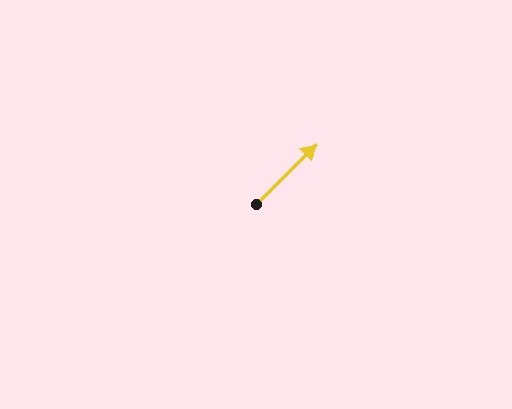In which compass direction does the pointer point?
Northeast.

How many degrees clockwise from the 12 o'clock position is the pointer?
Approximately 45 degrees.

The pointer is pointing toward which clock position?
Roughly 2 o'clock.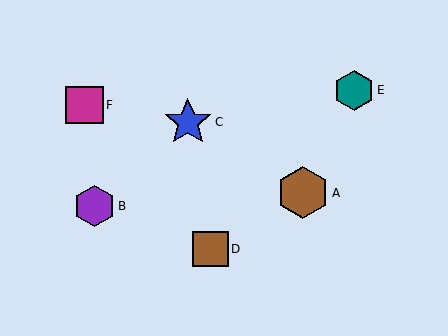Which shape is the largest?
The brown hexagon (labeled A) is the largest.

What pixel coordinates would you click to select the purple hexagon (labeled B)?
Click at (94, 206) to select the purple hexagon B.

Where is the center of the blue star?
The center of the blue star is at (188, 122).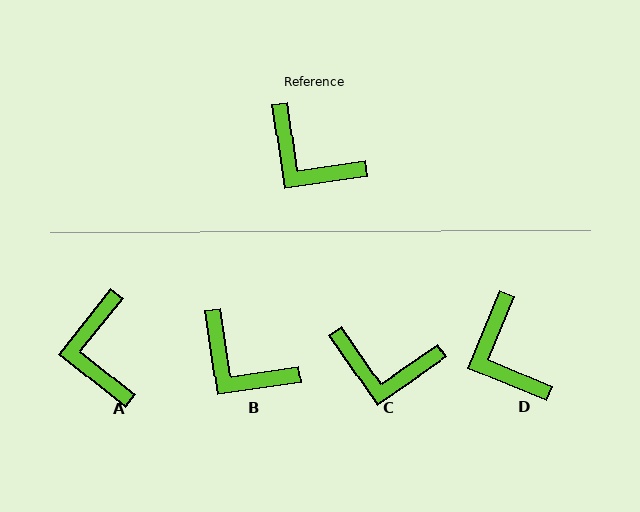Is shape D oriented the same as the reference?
No, it is off by about 31 degrees.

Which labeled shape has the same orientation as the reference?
B.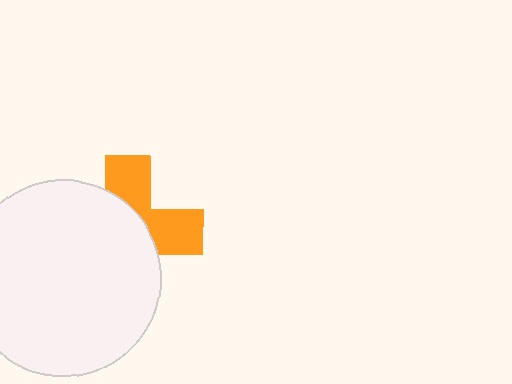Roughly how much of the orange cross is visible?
A small part of it is visible (roughly 39%).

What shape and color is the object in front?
The object in front is a white circle.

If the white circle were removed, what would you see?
You would see the complete orange cross.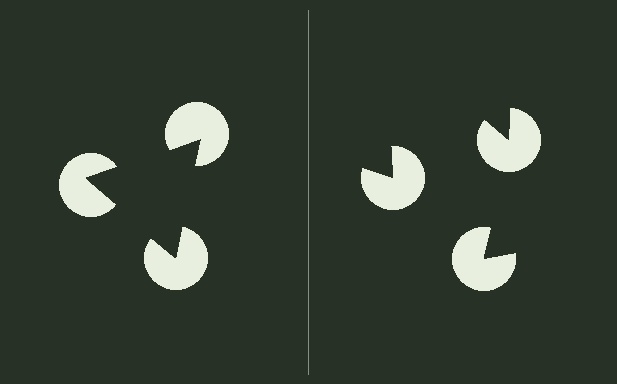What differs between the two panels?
The pac-man discs are positioned identically on both sides; only the wedge orientations differ. On the left they align to a triangle; on the right they are misaligned.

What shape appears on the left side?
An illusory triangle.